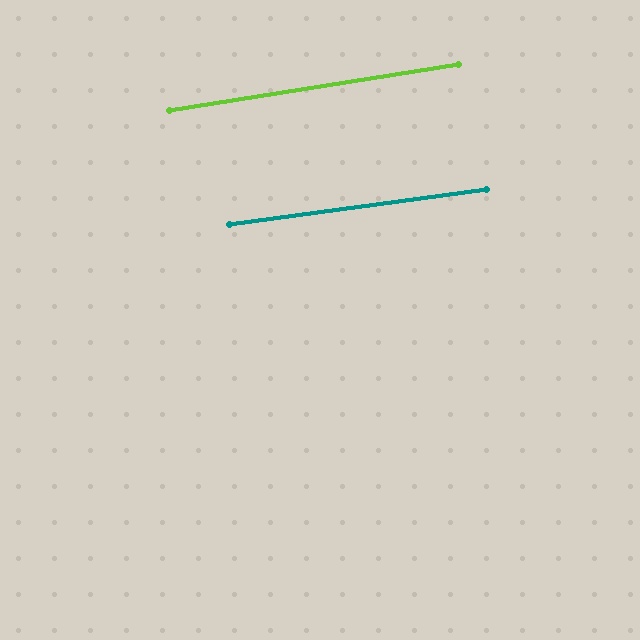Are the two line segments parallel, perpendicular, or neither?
Parallel — their directions differ by only 1.2°.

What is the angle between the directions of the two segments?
Approximately 1 degree.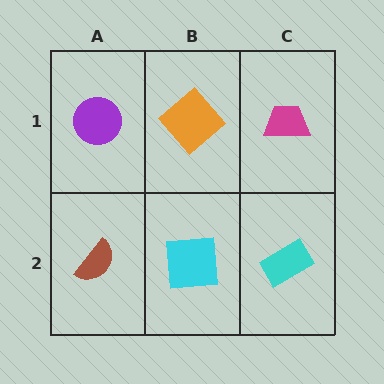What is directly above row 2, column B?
An orange diamond.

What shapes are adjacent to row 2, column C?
A magenta trapezoid (row 1, column C), a cyan square (row 2, column B).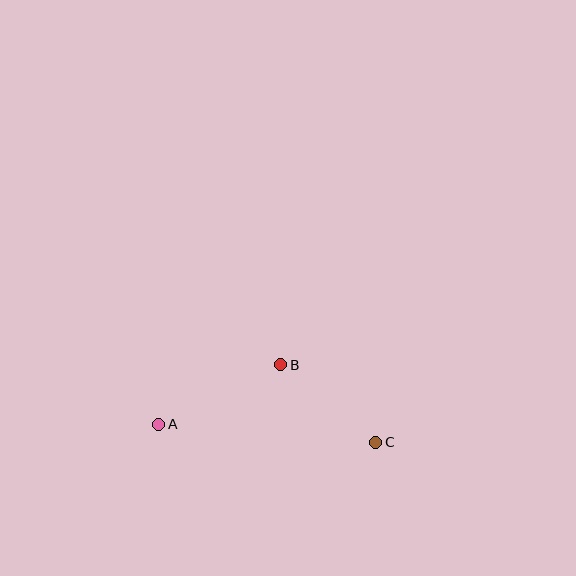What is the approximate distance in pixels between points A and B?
The distance between A and B is approximately 136 pixels.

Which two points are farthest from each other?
Points A and C are farthest from each other.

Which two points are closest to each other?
Points B and C are closest to each other.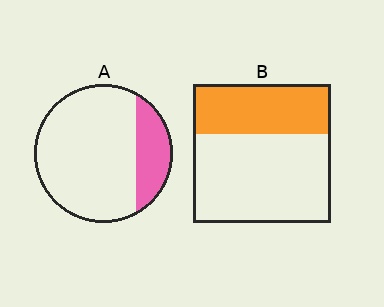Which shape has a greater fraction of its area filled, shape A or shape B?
Shape B.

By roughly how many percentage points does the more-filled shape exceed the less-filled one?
By roughly 15 percentage points (B over A).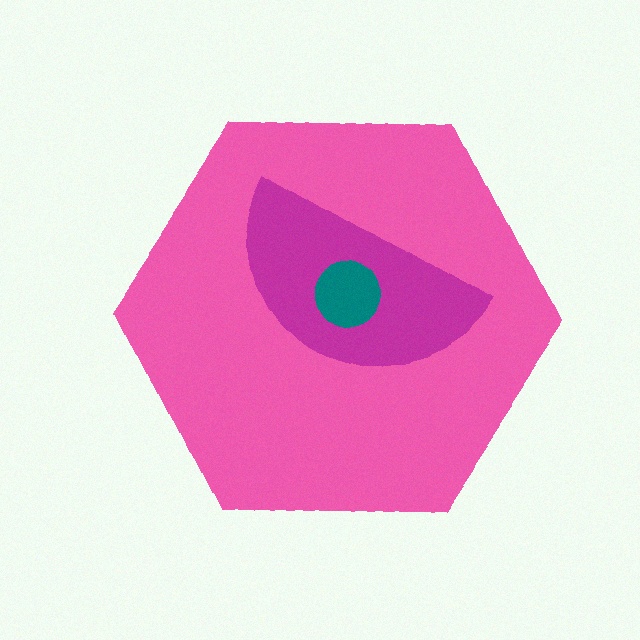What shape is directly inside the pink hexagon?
The magenta semicircle.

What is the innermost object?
The teal circle.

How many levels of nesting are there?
3.